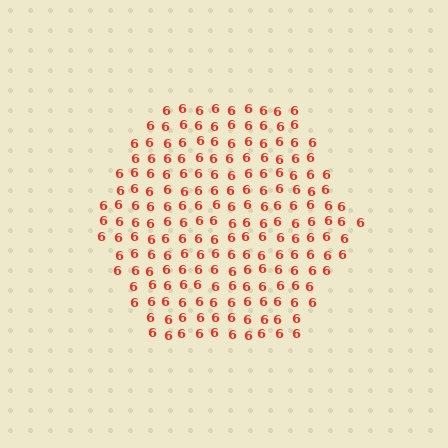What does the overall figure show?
The overall figure shows a hexagon.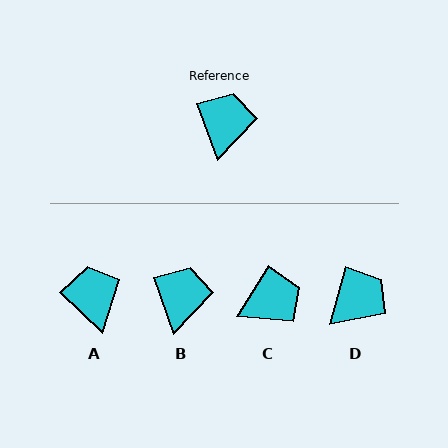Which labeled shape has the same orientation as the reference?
B.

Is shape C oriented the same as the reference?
No, it is off by about 52 degrees.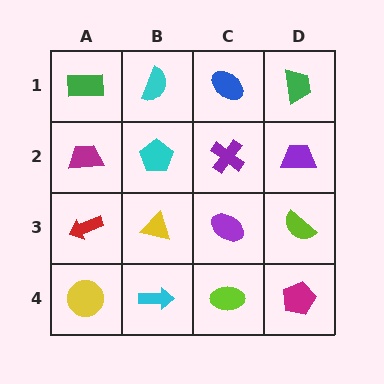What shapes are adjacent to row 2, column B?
A cyan semicircle (row 1, column B), a yellow triangle (row 3, column B), a magenta trapezoid (row 2, column A), a purple cross (row 2, column C).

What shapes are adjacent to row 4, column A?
A red arrow (row 3, column A), a cyan arrow (row 4, column B).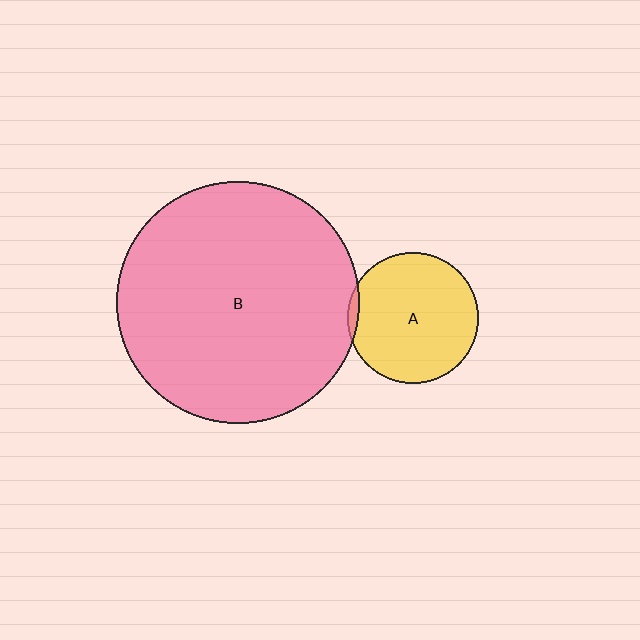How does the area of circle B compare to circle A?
Approximately 3.4 times.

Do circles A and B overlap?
Yes.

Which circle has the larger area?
Circle B (pink).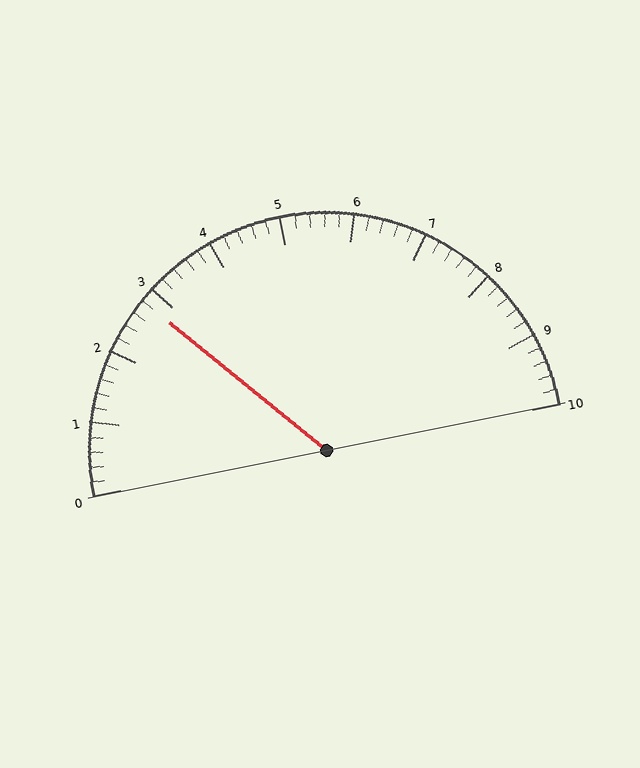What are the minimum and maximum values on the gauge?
The gauge ranges from 0 to 10.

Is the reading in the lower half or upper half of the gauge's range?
The reading is in the lower half of the range (0 to 10).